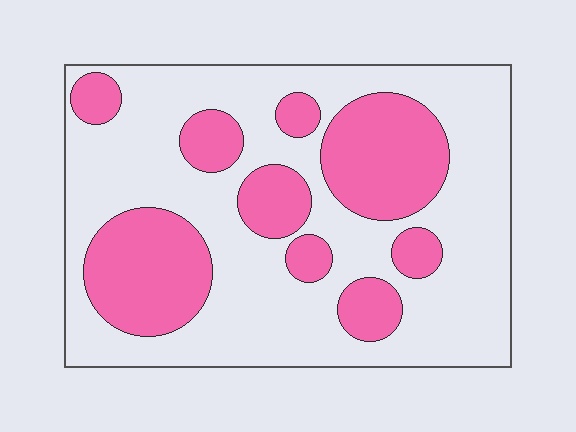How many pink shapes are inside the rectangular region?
9.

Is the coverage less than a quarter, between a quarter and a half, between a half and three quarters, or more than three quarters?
Between a quarter and a half.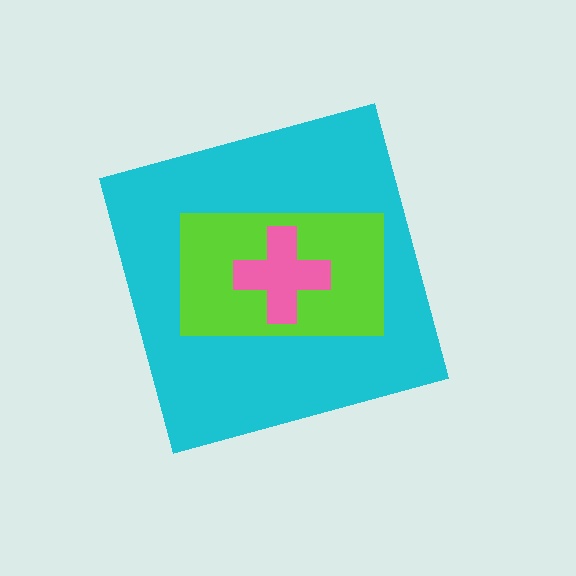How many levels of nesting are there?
3.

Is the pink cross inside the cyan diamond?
Yes.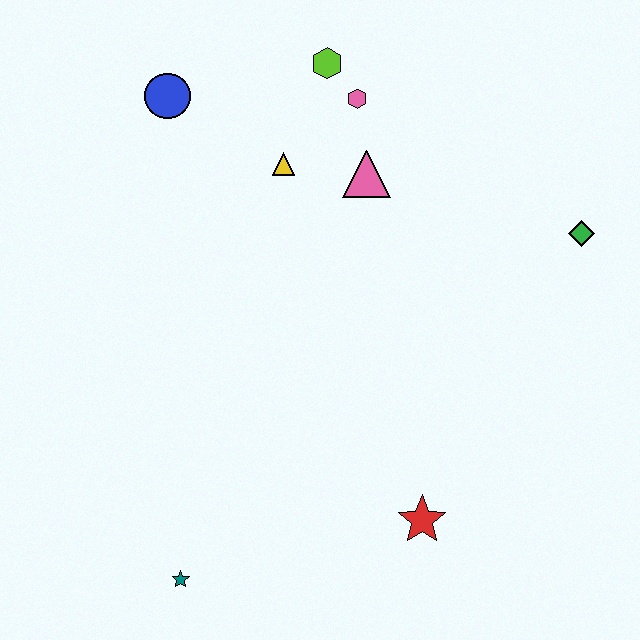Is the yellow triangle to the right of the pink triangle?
No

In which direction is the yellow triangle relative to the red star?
The yellow triangle is above the red star.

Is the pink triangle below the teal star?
No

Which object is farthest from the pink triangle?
The teal star is farthest from the pink triangle.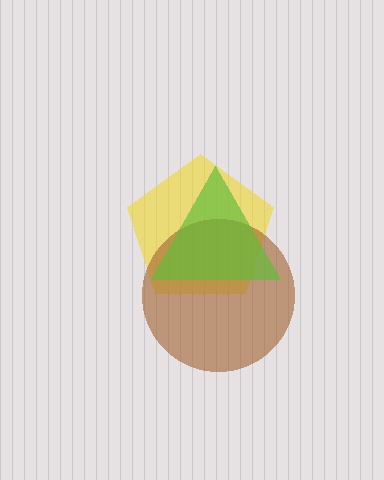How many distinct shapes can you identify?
There are 3 distinct shapes: a yellow pentagon, a brown circle, a lime triangle.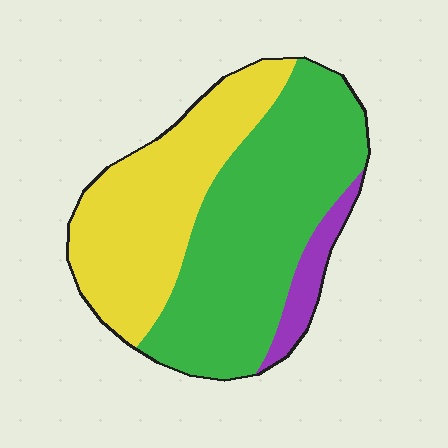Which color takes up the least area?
Purple, at roughly 5%.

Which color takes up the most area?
Green, at roughly 55%.